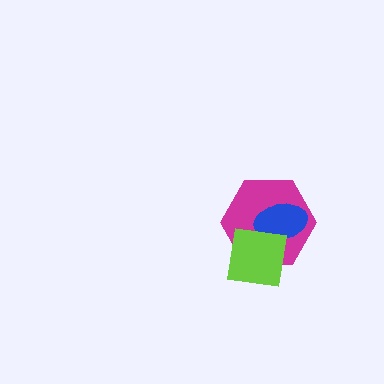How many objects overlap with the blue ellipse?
2 objects overlap with the blue ellipse.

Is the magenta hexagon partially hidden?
Yes, it is partially covered by another shape.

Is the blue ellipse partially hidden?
Yes, it is partially covered by another shape.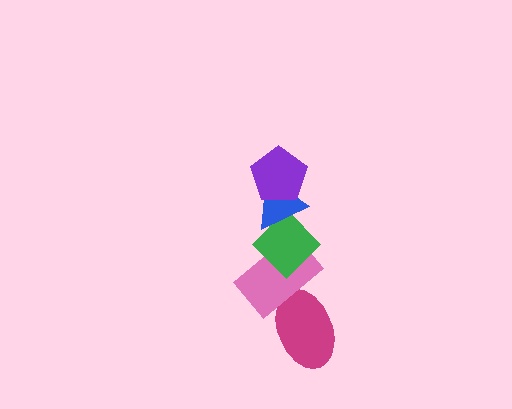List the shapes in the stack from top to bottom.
From top to bottom: the purple pentagon, the blue triangle, the green diamond, the pink rectangle, the magenta ellipse.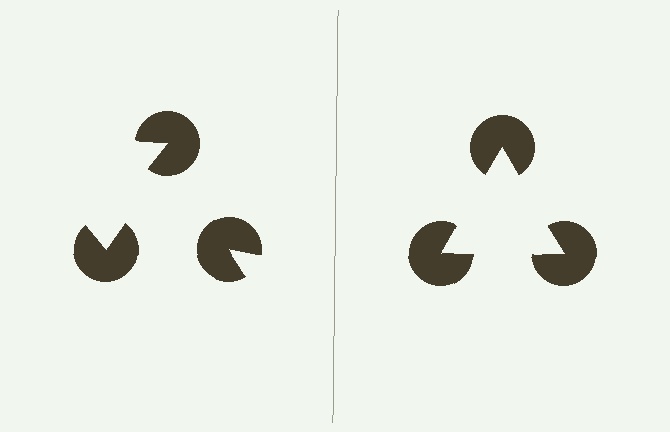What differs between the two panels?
The pac-man discs are positioned identically on both sides; only the wedge orientations differ. On the right they align to a triangle; on the left they are misaligned.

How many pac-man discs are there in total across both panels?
6 — 3 on each side.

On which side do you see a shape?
An illusory triangle appears on the right side. On the left side the wedge cuts are rotated, so no coherent shape forms.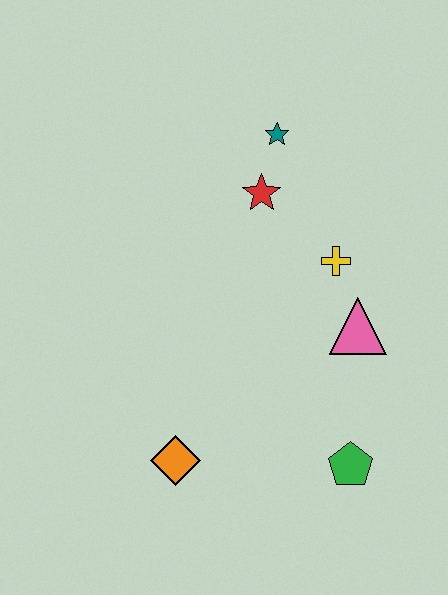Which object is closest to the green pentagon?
The pink triangle is closest to the green pentagon.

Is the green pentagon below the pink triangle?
Yes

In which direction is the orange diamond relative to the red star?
The orange diamond is below the red star.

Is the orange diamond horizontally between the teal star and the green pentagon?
No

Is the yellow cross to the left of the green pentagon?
Yes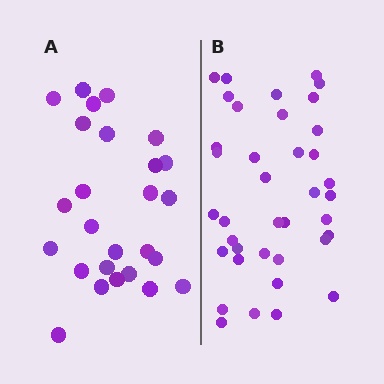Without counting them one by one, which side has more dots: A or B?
Region B (the right region) has more dots.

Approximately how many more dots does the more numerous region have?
Region B has roughly 12 or so more dots than region A.